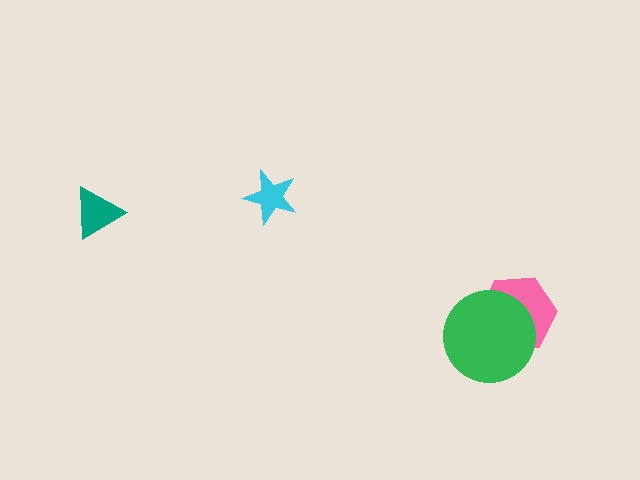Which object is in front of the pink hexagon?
The green circle is in front of the pink hexagon.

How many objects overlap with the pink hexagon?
1 object overlaps with the pink hexagon.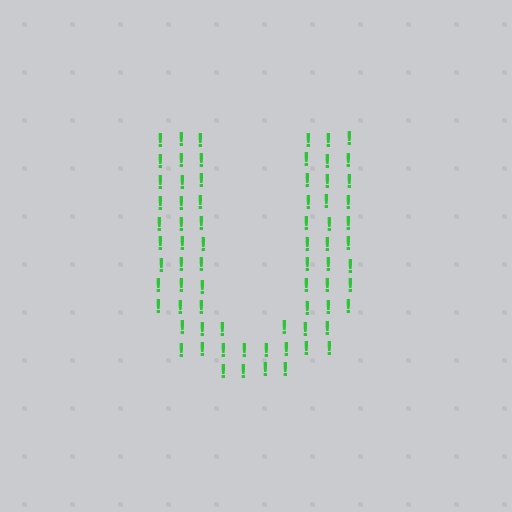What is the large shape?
The large shape is the letter U.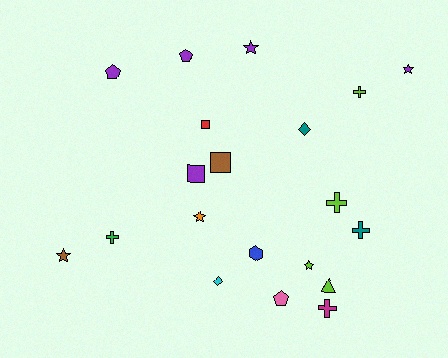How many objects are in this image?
There are 20 objects.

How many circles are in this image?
There are no circles.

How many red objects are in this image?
There is 1 red object.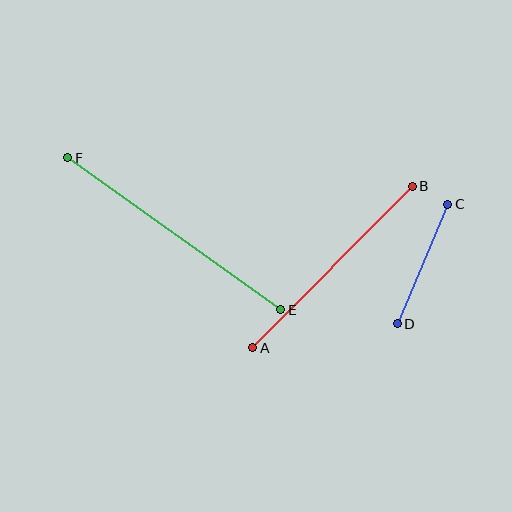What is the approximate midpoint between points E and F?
The midpoint is at approximately (174, 234) pixels.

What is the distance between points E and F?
The distance is approximately 262 pixels.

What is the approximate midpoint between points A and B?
The midpoint is at approximately (333, 267) pixels.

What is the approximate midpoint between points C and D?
The midpoint is at approximately (423, 264) pixels.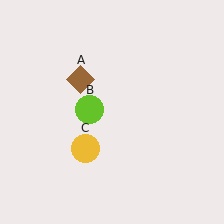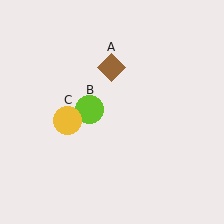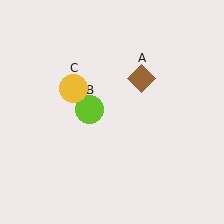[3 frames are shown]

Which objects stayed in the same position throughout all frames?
Lime circle (object B) remained stationary.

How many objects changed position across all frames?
2 objects changed position: brown diamond (object A), yellow circle (object C).